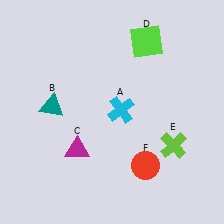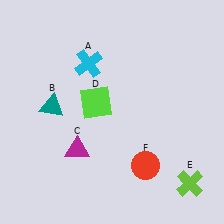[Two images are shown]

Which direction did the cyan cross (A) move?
The cyan cross (A) moved up.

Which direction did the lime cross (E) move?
The lime cross (E) moved down.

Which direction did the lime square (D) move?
The lime square (D) moved down.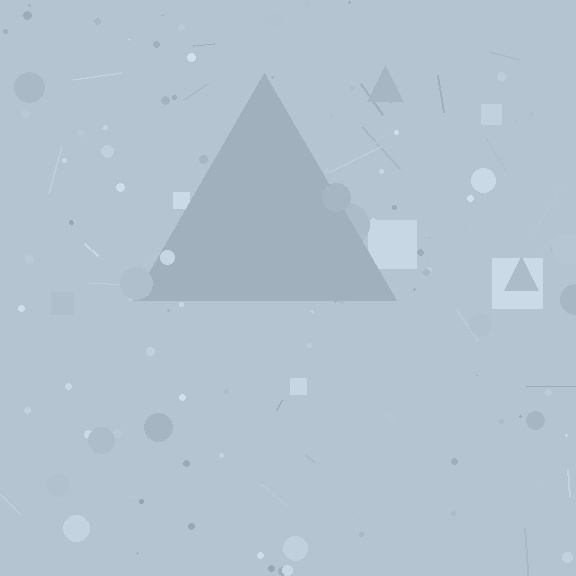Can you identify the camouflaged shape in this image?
The camouflaged shape is a triangle.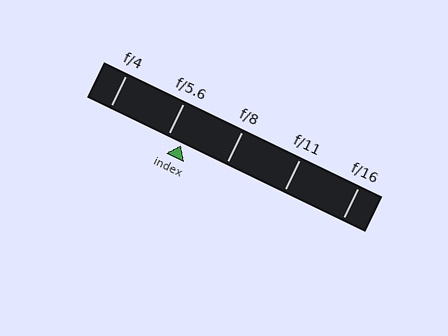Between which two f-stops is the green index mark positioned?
The index mark is between f/5.6 and f/8.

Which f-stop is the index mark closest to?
The index mark is closest to f/5.6.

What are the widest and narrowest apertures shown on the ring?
The widest aperture shown is f/4 and the narrowest is f/16.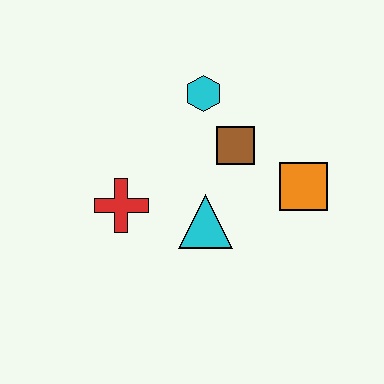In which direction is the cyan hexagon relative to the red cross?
The cyan hexagon is above the red cross.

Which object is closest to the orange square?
The brown square is closest to the orange square.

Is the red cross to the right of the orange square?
No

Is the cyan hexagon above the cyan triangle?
Yes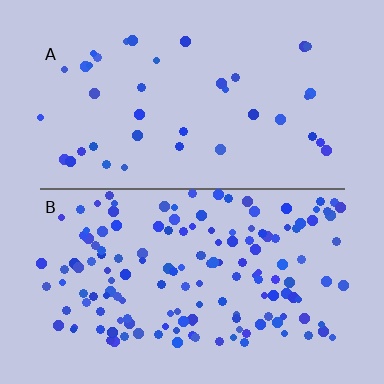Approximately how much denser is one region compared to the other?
Approximately 3.7× — region B over region A.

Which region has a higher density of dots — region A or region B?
B (the bottom).